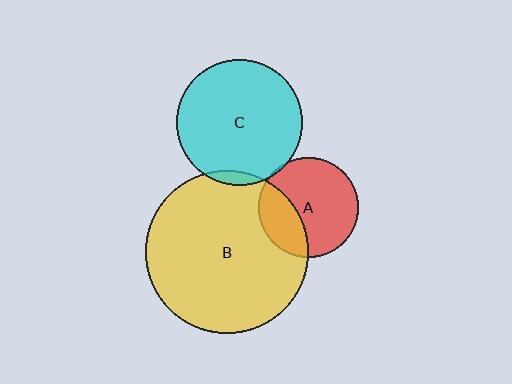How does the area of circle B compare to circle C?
Approximately 1.7 times.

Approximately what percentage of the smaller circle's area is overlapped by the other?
Approximately 5%.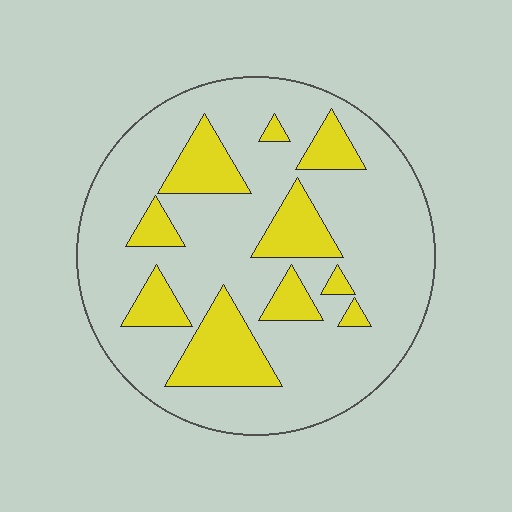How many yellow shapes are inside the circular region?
10.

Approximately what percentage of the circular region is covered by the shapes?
Approximately 25%.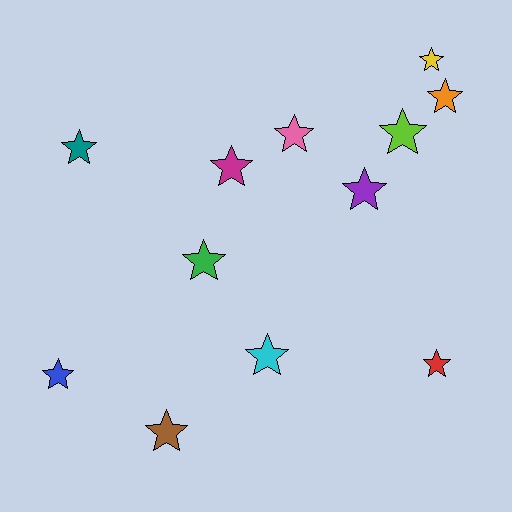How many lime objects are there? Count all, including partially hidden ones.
There is 1 lime object.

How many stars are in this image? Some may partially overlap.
There are 12 stars.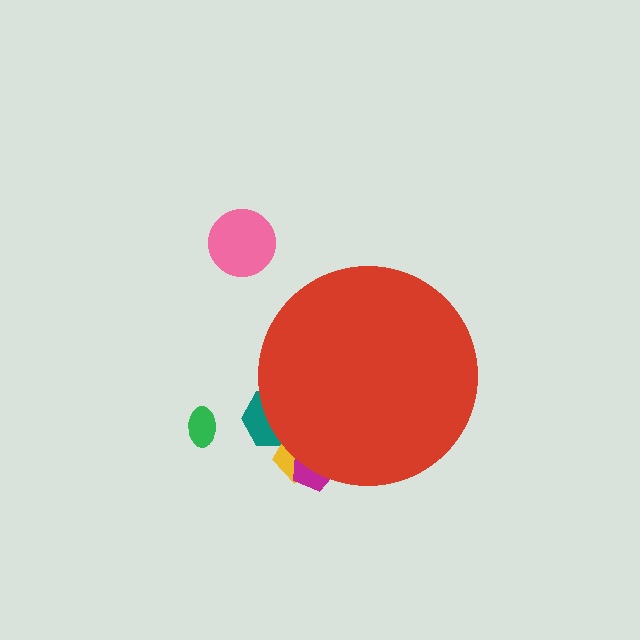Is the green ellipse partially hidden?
No, the green ellipse is fully visible.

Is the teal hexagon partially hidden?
Yes, the teal hexagon is partially hidden behind the red circle.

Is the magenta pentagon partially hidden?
Yes, the magenta pentagon is partially hidden behind the red circle.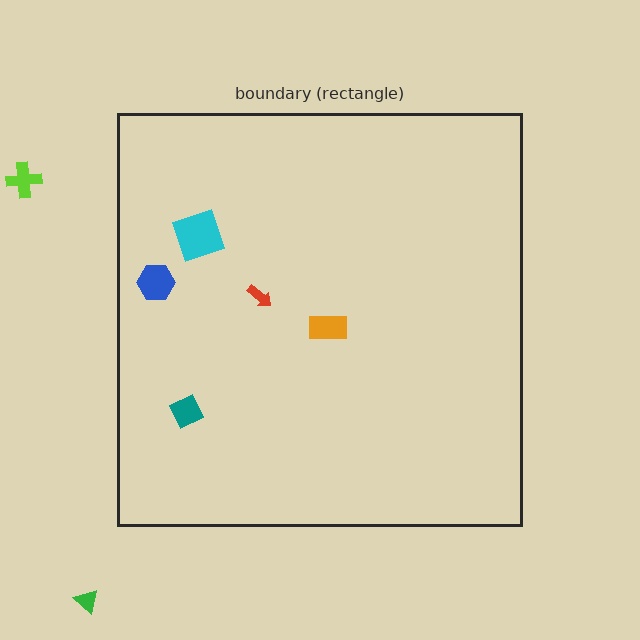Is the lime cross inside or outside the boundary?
Outside.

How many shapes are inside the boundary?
5 inside, 2 outside.